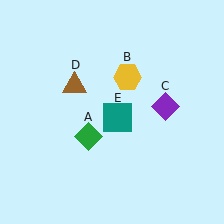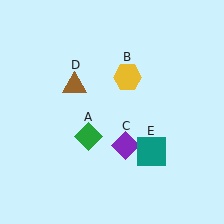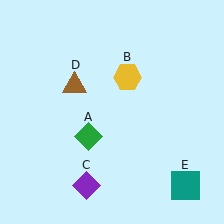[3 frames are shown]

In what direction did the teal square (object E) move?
The teal square (object E) moved down and to the right.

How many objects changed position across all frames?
2 objects changed position: purple diamond (object C), teal square (object E).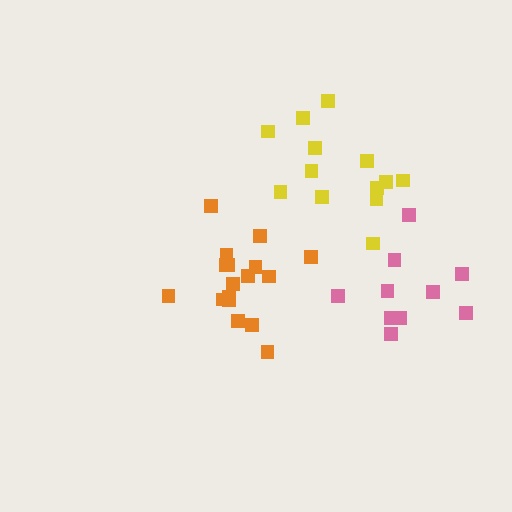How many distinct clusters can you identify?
There are 3 distinct clusters.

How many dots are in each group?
Group 1: 17 dots, Group 2: 11 dots, Group 3: 13 dots (41 total).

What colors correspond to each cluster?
The clusters are colored: orange, pink, yellow.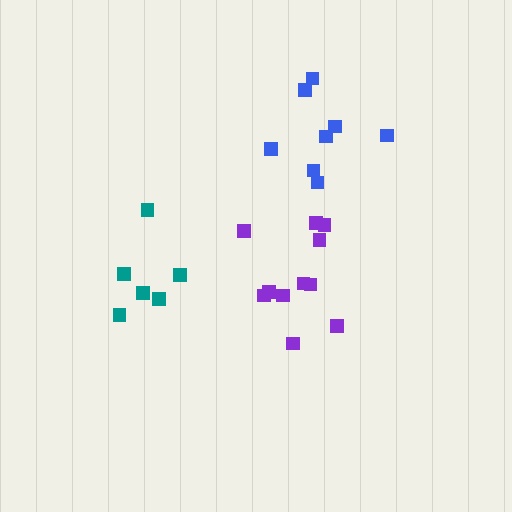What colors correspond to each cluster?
The clusters are colored: teal, purple, blue.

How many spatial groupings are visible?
There are 3 spatial groupings.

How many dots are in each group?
Group 1: 6 dots, Group 2: 11 dots, Group 3: 8 dots (25 total).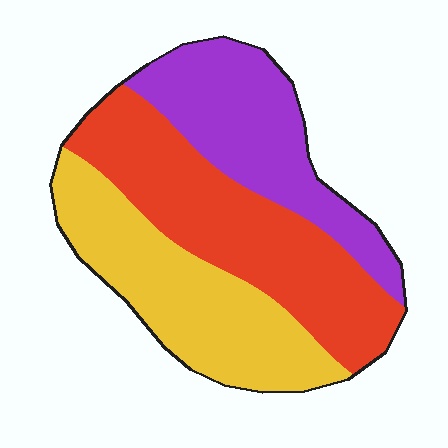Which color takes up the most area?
Red, at roughly 40%.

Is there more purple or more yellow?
Yellow.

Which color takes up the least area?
Purple, at roughly 30%.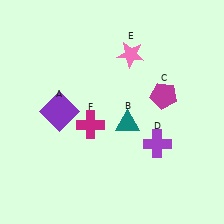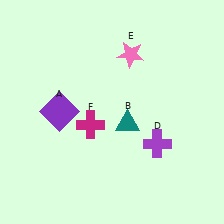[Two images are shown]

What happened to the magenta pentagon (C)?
The magenta pentagon (C) was removed in Image 2. It was in the top-right area of Image 1.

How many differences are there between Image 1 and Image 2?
There is 1 difference between the two images.